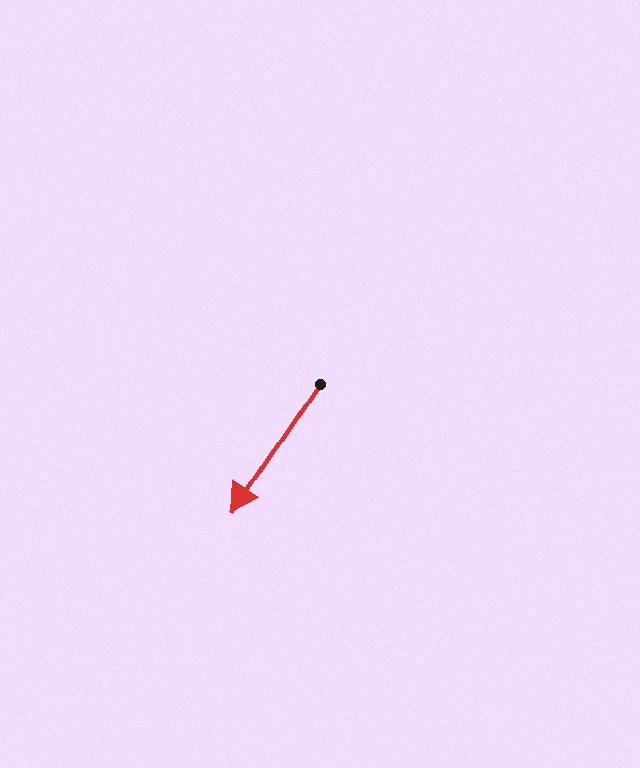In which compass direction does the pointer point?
Southwest.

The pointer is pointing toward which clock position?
Roughly 7 o'clock.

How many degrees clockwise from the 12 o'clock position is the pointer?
Approximately 214 degrees.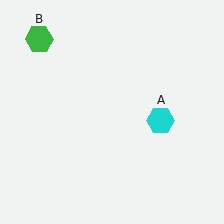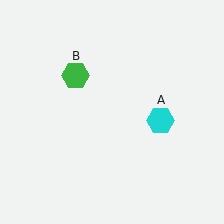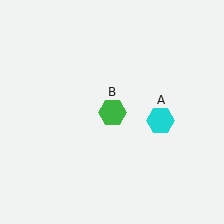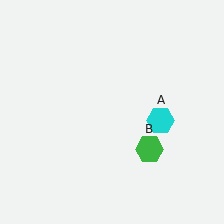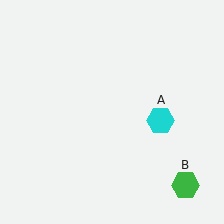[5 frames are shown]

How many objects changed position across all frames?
1 object changed position: green hexagon (object B).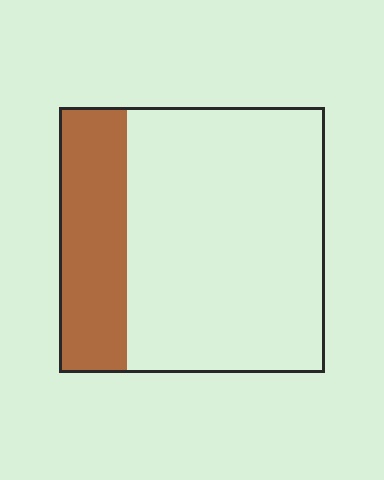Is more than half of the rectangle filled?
No.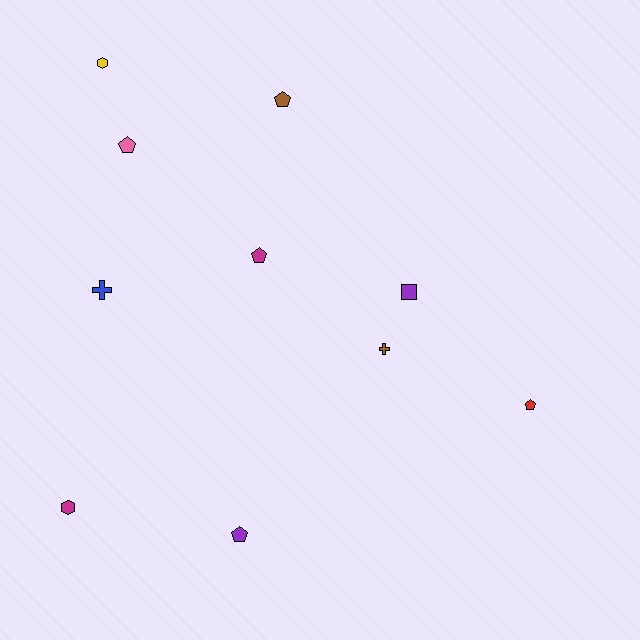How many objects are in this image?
There are 10 objects.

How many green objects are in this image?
There are no green objects.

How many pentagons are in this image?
There are 5 pentagons.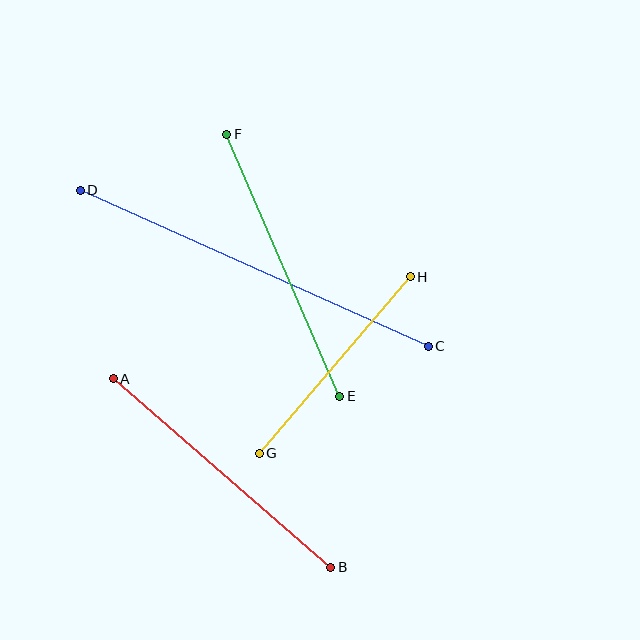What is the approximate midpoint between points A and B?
The midpoint is at approximately (222, 473) pixels.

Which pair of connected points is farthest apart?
Points C and D are farthest apart.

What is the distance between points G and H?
The distance is approximately 232 pixels.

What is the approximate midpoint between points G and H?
The midpoint is at approximately (335, 365) pixels.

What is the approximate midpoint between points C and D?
The midpoint is at approximately (254, 268) pixels.